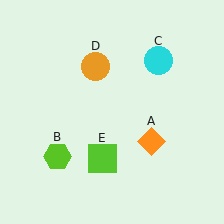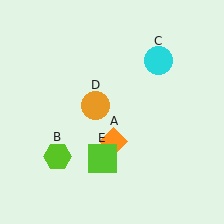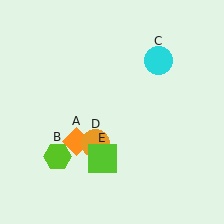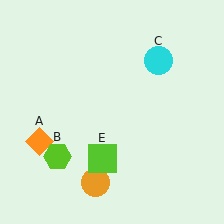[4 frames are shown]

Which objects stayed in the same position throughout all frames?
Lime hexagon (object B) and cyan circle (object C) and lime square (object E) remained stationary.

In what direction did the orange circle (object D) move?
The orange circle (object D) moved down.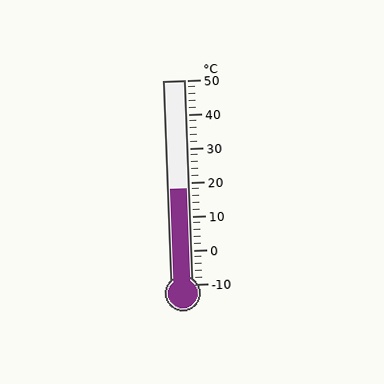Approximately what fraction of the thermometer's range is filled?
The thermometer is filled to approximately 45% of its range.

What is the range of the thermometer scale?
The thermometer scale ranges from -10°C to 50°C.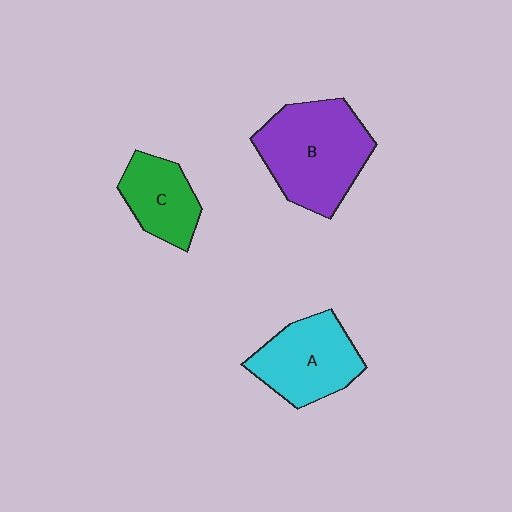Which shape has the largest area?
Shape B (purple).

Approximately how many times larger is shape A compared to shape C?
Approximately 1.3 times.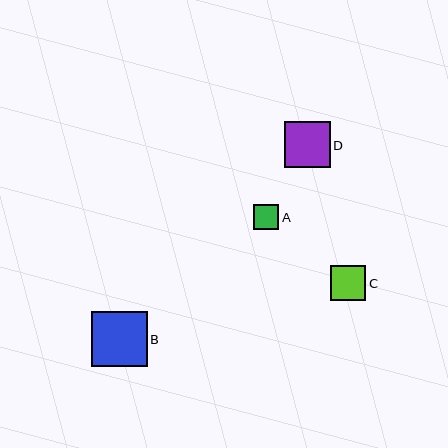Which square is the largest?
Square B is the largest with a size of approximately 55 pixels.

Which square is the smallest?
Square A is the smallest with a size of approximately 25 pixels.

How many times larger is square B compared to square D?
Square B is approximately 1.2 times the size of square D.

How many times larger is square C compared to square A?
Square C is approximately 1.4 times the size of square A.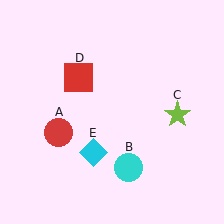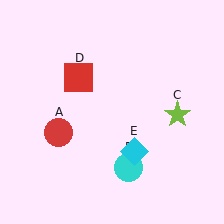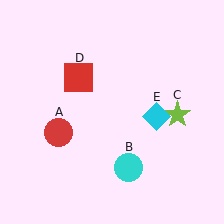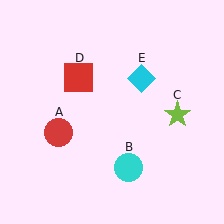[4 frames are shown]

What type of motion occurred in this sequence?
The cyan diamond (object E) rotated counterclockwise around the center of the scene.